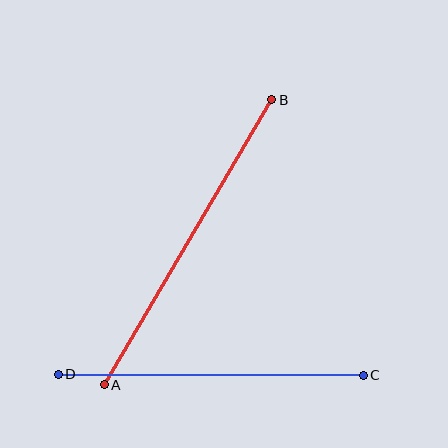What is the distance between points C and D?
The distance is approximately 305 pixels.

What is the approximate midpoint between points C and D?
The midpoint is at approximately (211, 375) pixels.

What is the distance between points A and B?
The distance is approximately 331 pixels.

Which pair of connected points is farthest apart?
Points A and B are farthest apart.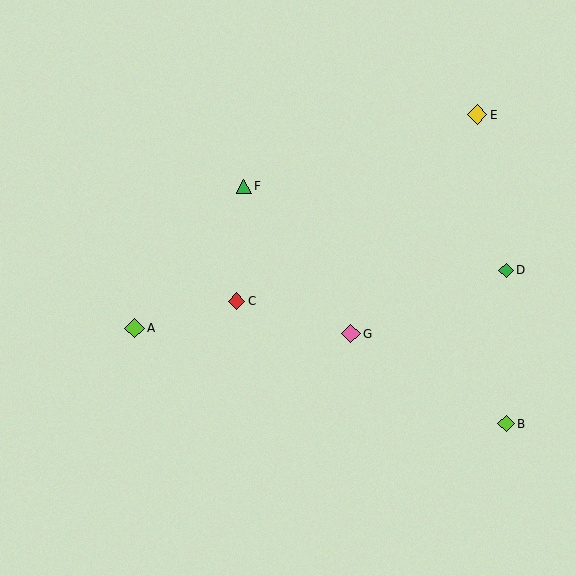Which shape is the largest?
The lime diamond (labeled A) is the largest.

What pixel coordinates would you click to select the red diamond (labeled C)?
Click at (237, 301) to select the red diamond C.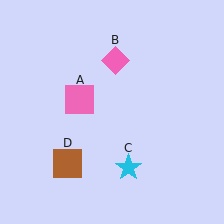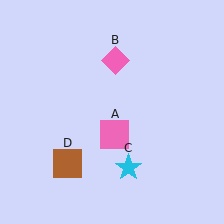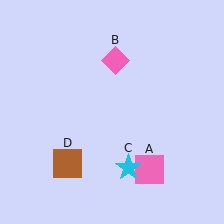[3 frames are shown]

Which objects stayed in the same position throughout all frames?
Pink diamond (object B) and cyan star (object C) and brown square (object D) remained stationary.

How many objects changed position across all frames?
1 object changed position: pink square (object A).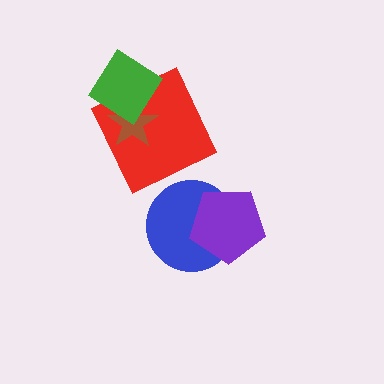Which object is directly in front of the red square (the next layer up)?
The brown star is directly in front of the red square.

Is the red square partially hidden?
Yes, it is partially covered by another shape.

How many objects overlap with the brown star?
2 objects overlap with the brown star.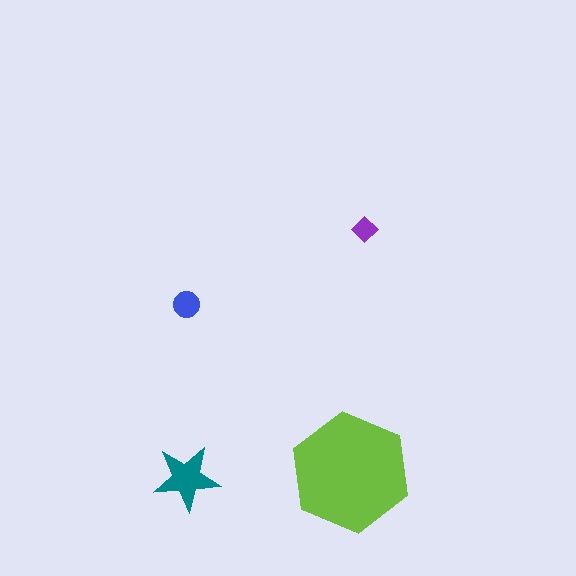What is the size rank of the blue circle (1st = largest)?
3rd.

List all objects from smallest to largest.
The purple diamond, the blue circle, the teal star, the lime hexagon.